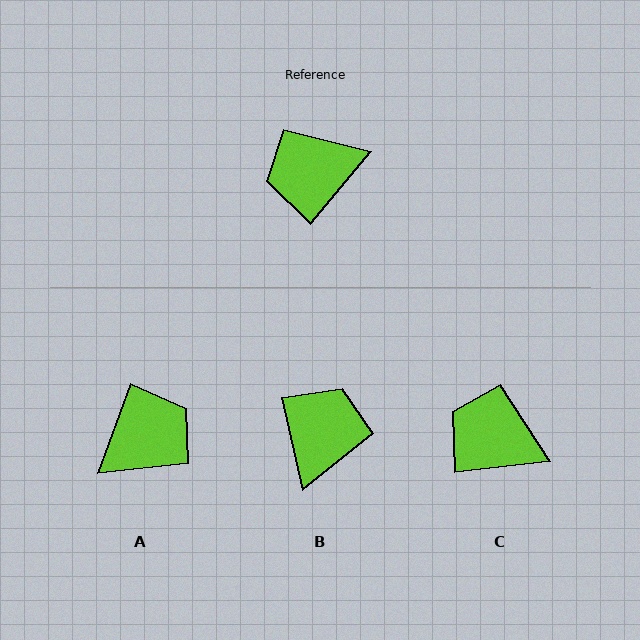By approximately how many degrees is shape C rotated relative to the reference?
Approximately 43 degrees clockwise.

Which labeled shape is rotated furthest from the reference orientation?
A, about 160 degrees away.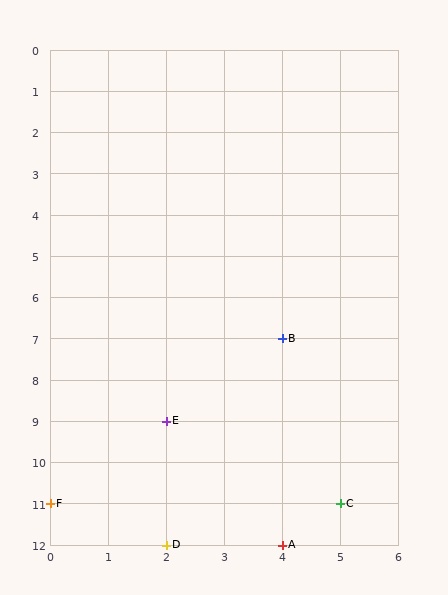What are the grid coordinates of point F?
Point F is at grid coordinates (0, 11).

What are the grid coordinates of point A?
Point A is at grid coordinates (4, 12).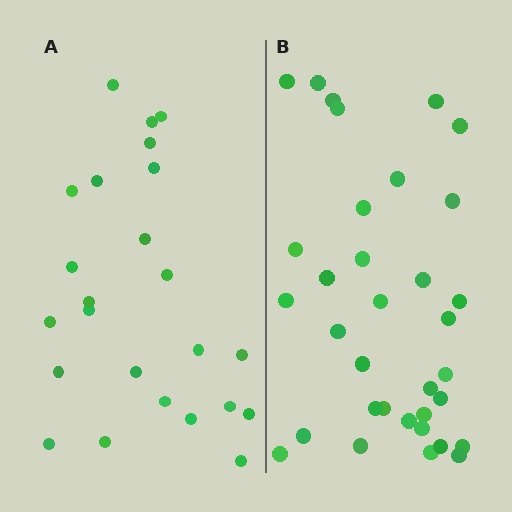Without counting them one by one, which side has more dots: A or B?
Region B (the right region) has more dots.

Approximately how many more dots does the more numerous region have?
Region B has roughly 10 or so more dots than region A.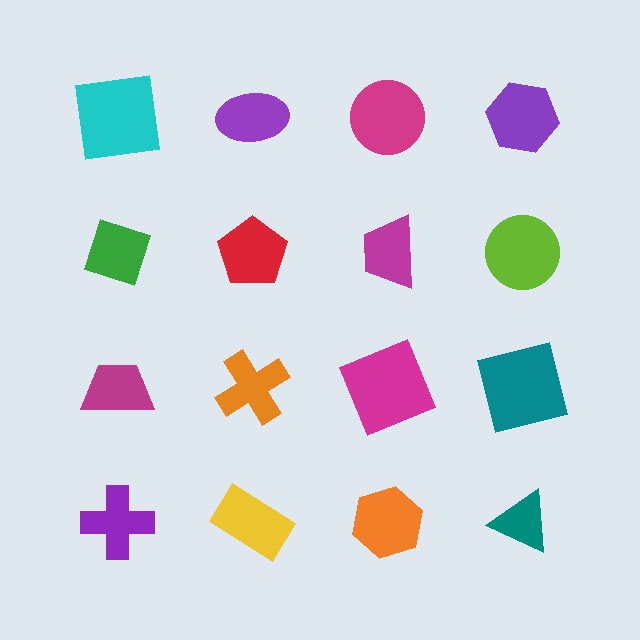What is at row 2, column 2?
A red pentagon.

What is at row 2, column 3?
A magenta trapezoid.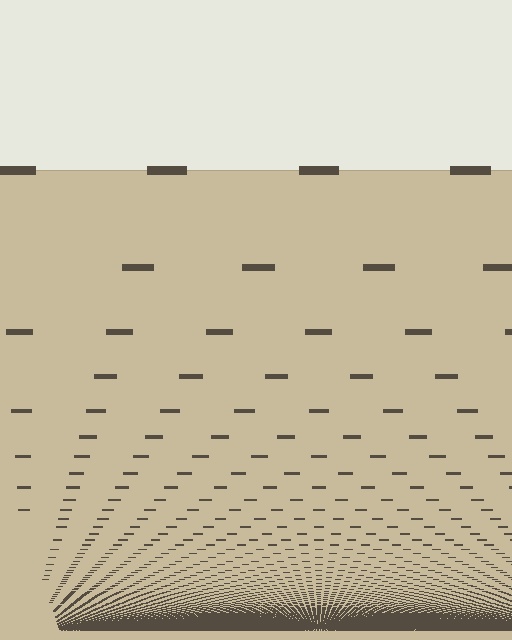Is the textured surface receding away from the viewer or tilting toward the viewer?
The surface appears to tilt toward the viewer. Texture elements get larger and sparser toward the top.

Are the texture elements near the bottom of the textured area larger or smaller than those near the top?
Smaller. The gradient is inverted — elements near the bottom are smaller and denser.